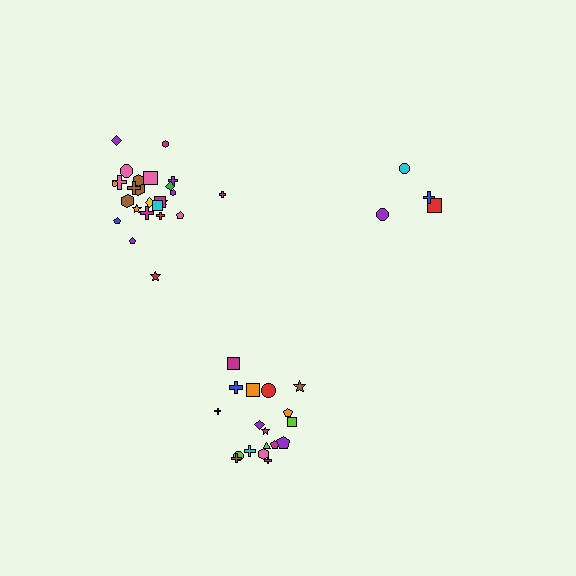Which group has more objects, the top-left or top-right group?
The top-left group.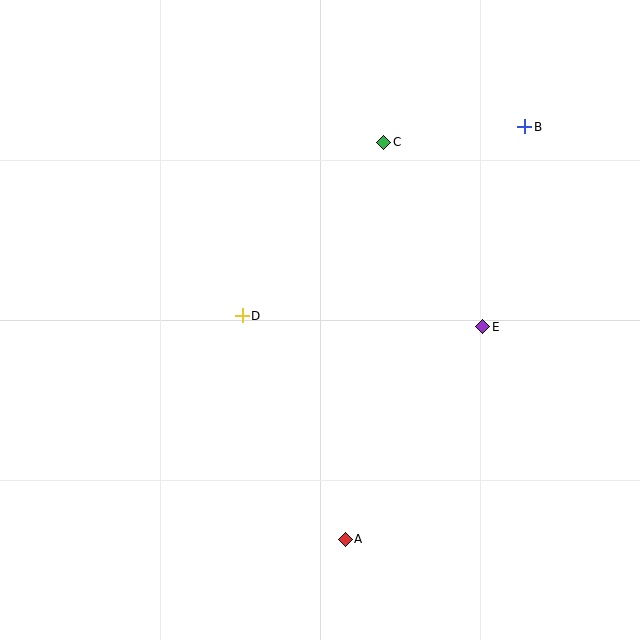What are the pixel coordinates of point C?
Point C is at (384, 142).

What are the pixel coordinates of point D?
Point D is at (242, 316).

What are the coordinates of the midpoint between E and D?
The midpoint between E and D is at (363, 321).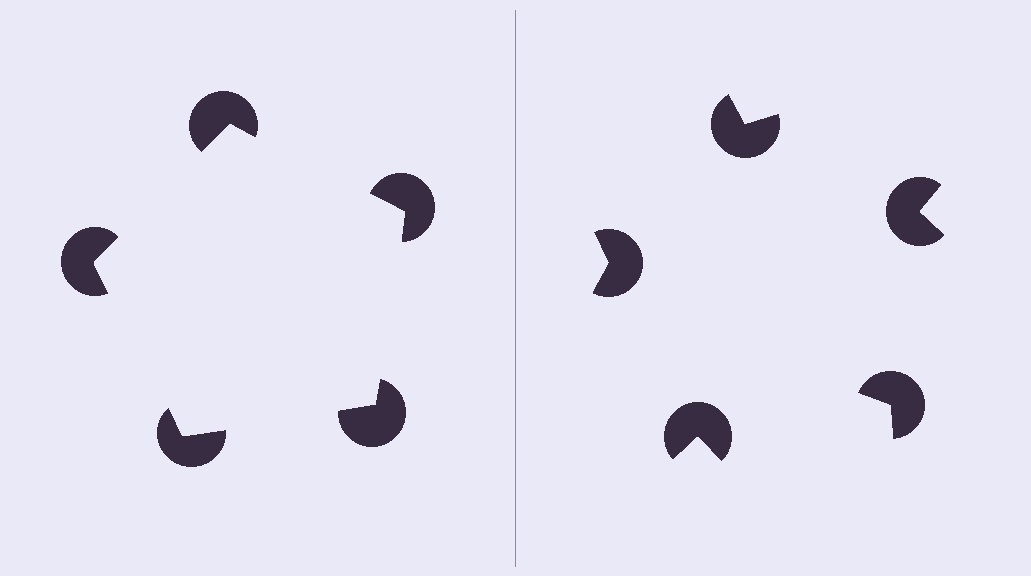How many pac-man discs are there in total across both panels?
10 — 5 on each side.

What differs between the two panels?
The pac-man discs are positioned identically on both sides; only the wedge orientations differ. On the left they align to a pentagon; on the right they are misaligned.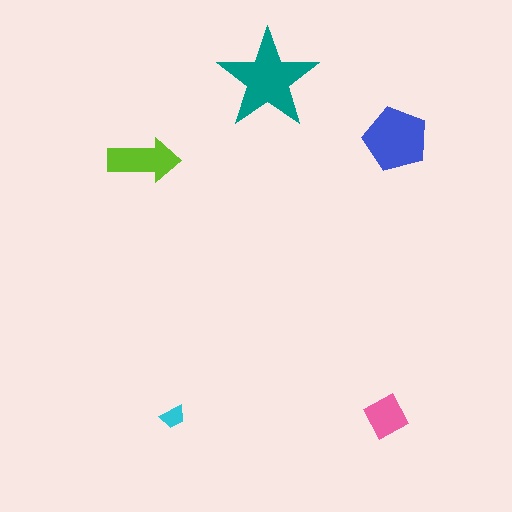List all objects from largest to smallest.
The teal star, the blue pentagon, the lime arrow, the pink square, the cyan trapezoid.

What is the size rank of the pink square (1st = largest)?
4th.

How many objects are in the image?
There are 5 objects in the image.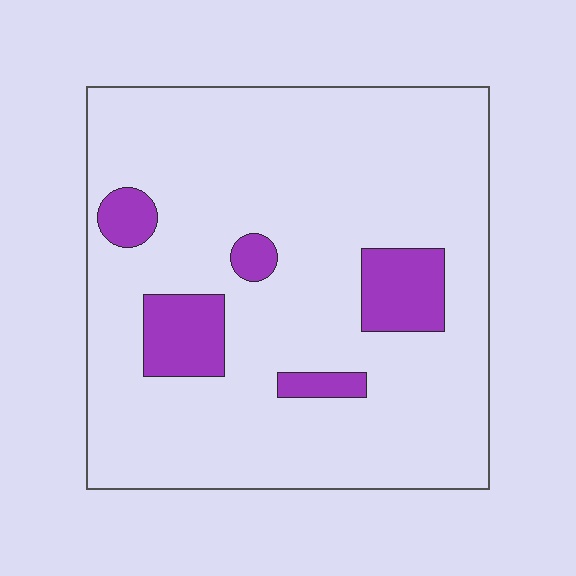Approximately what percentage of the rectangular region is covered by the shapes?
Approximately 15%.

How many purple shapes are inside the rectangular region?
5.